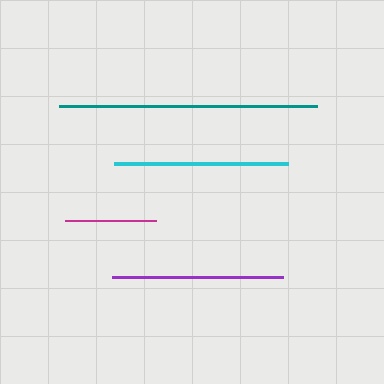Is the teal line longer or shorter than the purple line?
The teal line is longer than the purple line.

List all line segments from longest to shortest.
From longest to shortest: teal, cyan, purple, magenta.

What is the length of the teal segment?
The teal segment is approximately 258 pixels long.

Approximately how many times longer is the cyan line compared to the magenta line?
The cyan line is approximately 1.9 times the length of the magenta line.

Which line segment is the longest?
The teal line is the longest at approximately 258 pixels.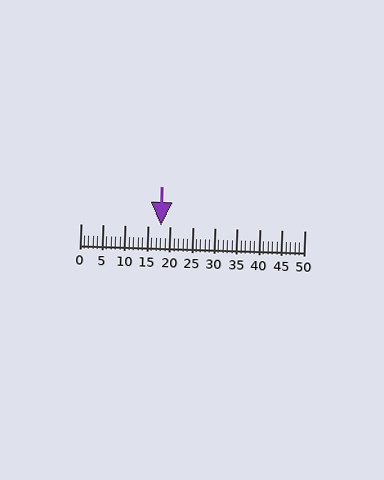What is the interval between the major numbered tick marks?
The major tick marks are spaced 5 units apart.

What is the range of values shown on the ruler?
The ruler shows values from 0 to 50.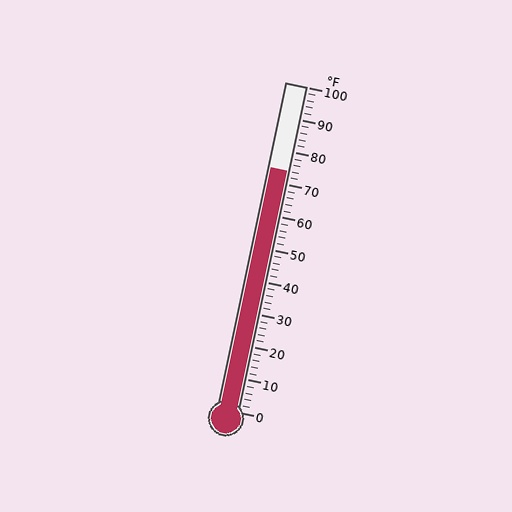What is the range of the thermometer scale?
The thermometer scale ranges from 0°F to 100°F.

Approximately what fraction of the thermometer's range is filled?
The thermometer is filled to approximately 75% of its range.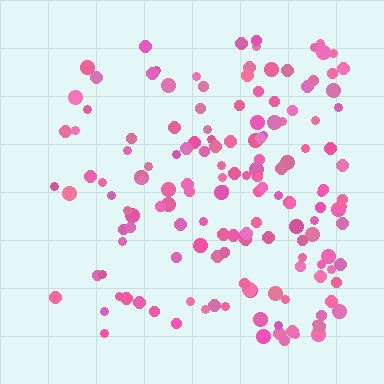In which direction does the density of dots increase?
From left to right, with the right side densest.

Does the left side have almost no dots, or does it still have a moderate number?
Still a moderate number, just noticeably fewer than the right.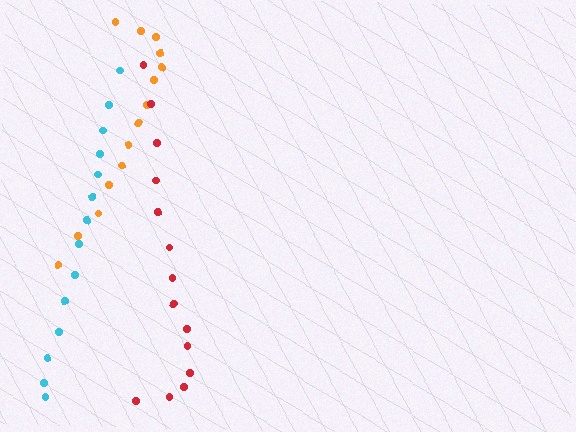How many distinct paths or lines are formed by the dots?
There are 3 distinct paths.